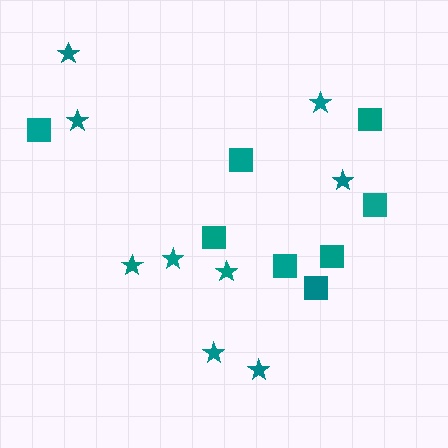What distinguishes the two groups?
There are 2 groups: one group of squares (8) and one group of stars (9).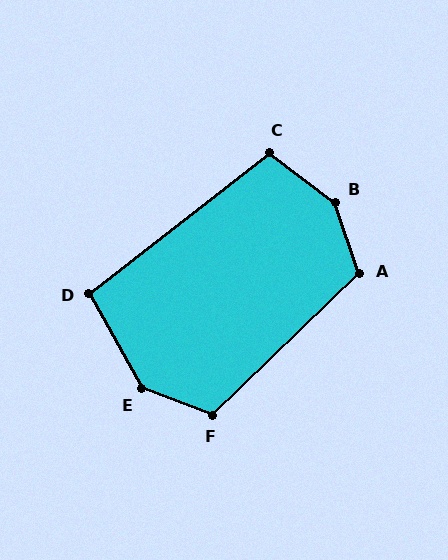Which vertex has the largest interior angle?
B, at approximately 146 degrees.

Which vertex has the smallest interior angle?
D, at approximately 99 degrees.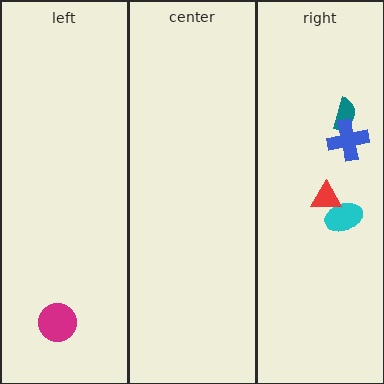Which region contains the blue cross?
The right region.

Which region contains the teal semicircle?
The right region.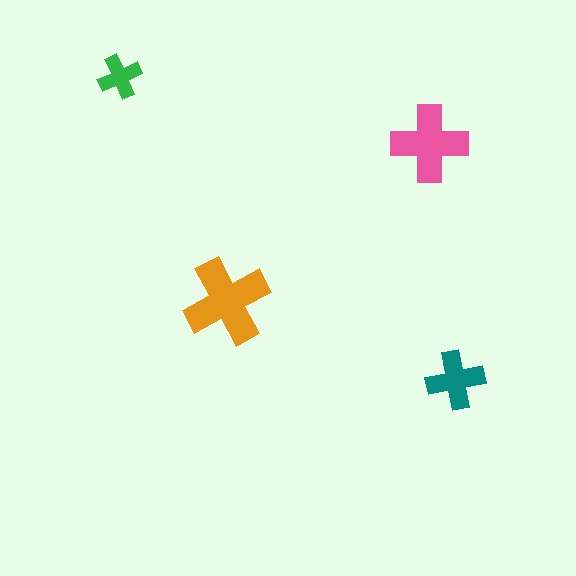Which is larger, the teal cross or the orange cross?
The orange one.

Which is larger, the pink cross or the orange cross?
The orange one.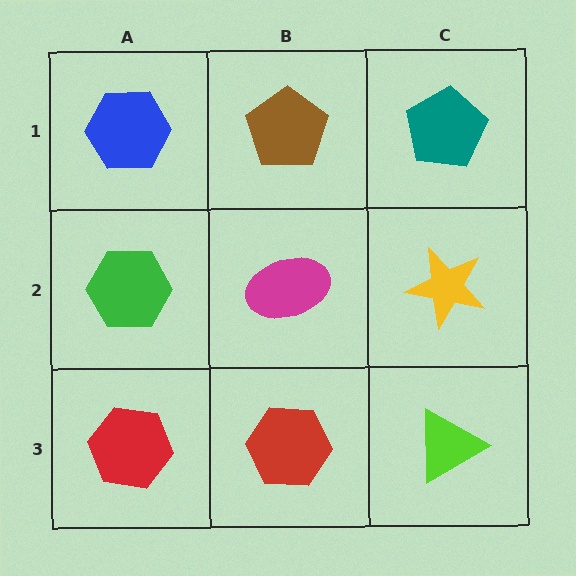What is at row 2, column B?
A magenta ellipse.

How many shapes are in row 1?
3 shapes.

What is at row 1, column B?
A brown pentagon.